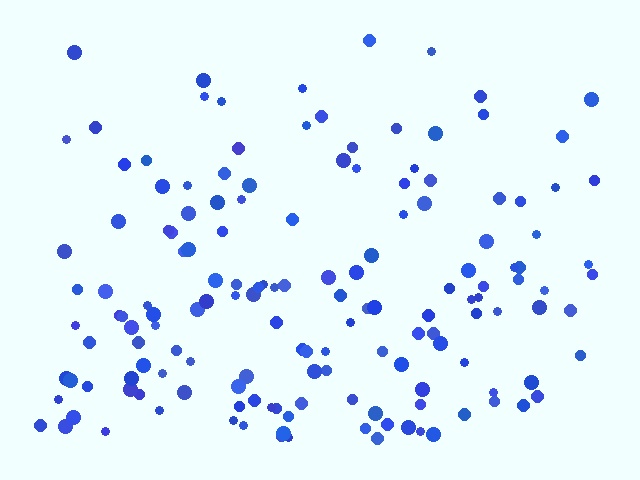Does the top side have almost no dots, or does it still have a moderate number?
Still a moderate number, just noticeably fewer than the bottom.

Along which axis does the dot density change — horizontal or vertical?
Vertical.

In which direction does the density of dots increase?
From top to bottom, with the bottom side densest.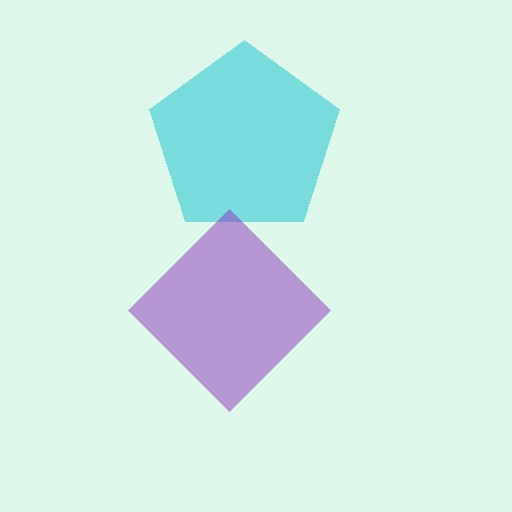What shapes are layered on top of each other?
The layered shapes are: a cyan pentagon, a purple diamond.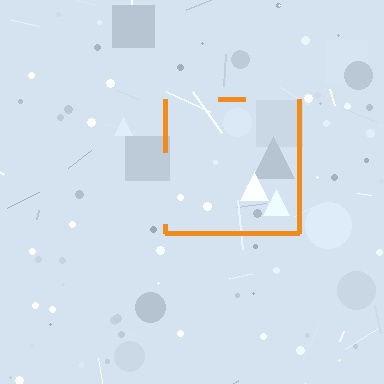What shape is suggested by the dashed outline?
The dashed outline suggests a square.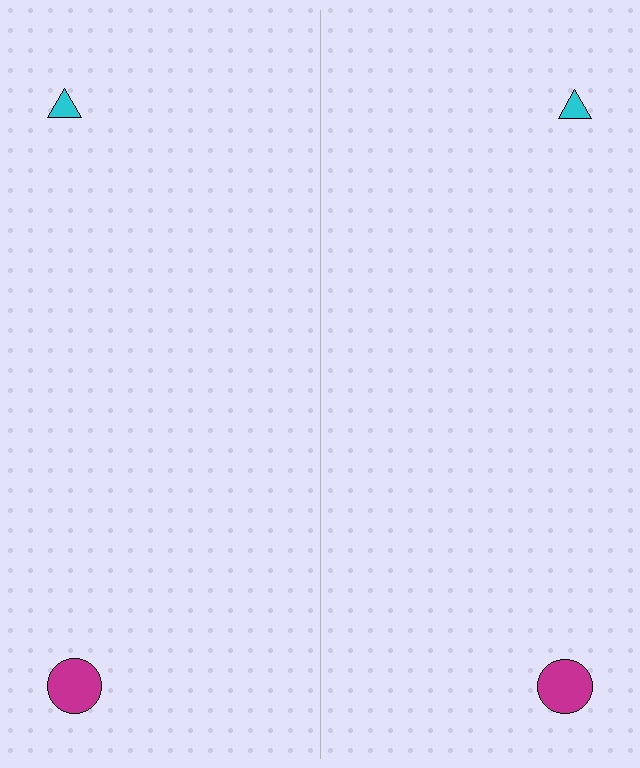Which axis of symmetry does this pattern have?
The pattern has a vertical axis of symmetry running through the center of the image.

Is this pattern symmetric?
Yes, this pattern has bilateral (reflection) symmetry.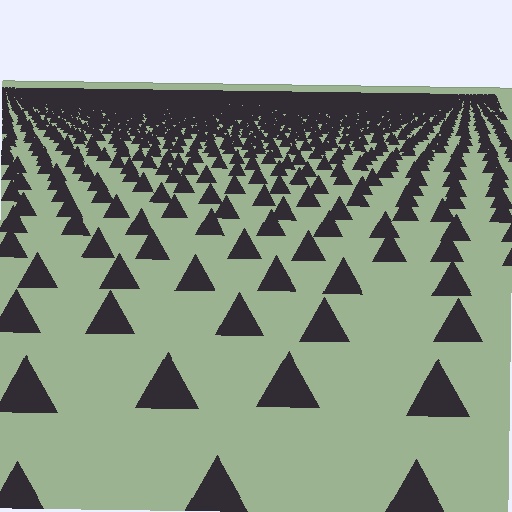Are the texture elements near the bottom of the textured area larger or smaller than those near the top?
Larger. Near the bottom, elements are closer to the viewer and appear at a bigger on-screen size.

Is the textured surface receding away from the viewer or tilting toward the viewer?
The surface is receding away from the viewer. Texture elements get smaller and denser toward the top.